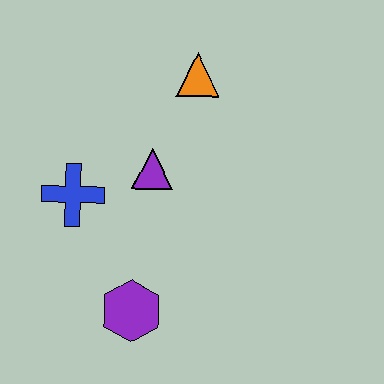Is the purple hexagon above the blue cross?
No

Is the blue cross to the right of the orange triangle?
No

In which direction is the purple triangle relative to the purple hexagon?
The purple triangle is above the purple hexagon.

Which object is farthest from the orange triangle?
The purple hexagon is farthest from the orange triangle.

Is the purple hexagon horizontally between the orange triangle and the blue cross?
Yes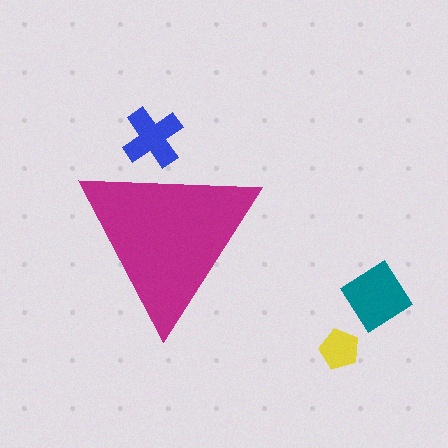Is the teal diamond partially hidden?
No, the teal diamond is fully visible.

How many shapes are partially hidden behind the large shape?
1 shape is partially hidden.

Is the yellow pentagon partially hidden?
No, the yellow pentagon is fully visible.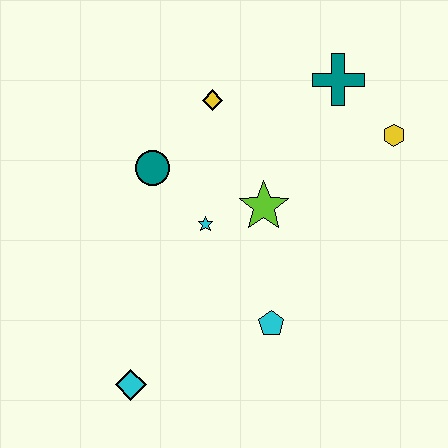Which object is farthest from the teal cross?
The cyan diamond is farthest from the teal cross.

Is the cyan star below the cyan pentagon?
No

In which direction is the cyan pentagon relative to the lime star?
The cyan pentagon is below the lime star.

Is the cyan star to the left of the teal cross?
Yes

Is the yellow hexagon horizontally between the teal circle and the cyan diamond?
No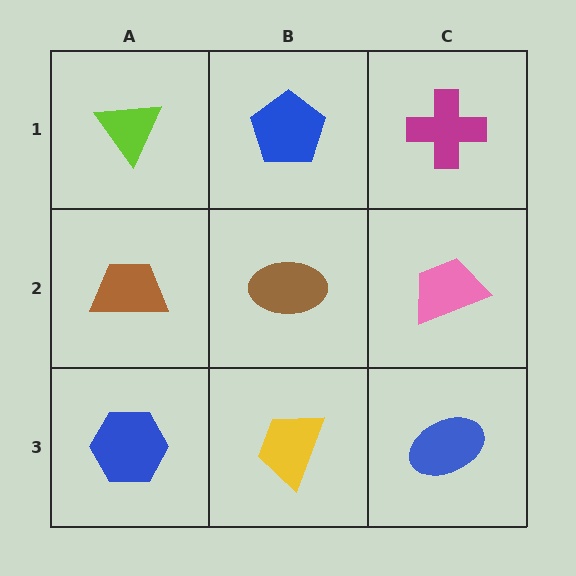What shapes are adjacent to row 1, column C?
A pink trapezoid (row 2, column C), a blue pentagon (row 1, column B).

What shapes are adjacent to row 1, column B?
A brown ellipse (row 2, column B), a lime triangle (row 1, column A), a magenta cross (row 1, column C).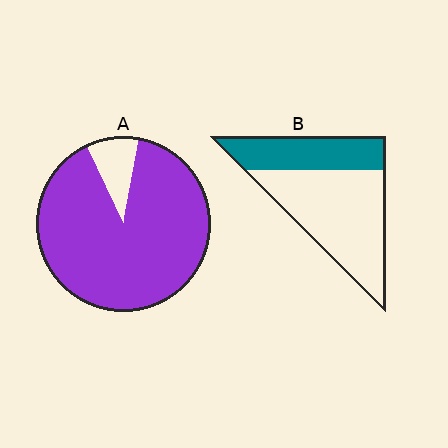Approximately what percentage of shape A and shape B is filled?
A is approximately 90% and B is approximately 35%.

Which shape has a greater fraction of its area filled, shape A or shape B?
Shape A.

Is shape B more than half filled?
No.